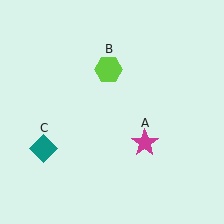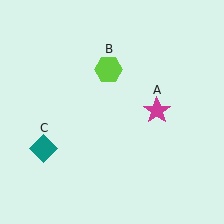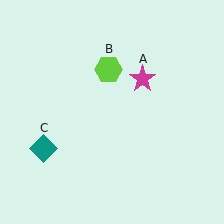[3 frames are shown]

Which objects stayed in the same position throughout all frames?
Lime hexagon (object B) and teal diamond (object C) remained stationary.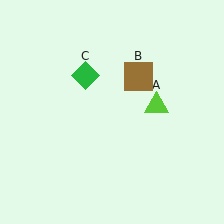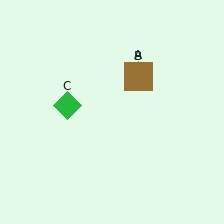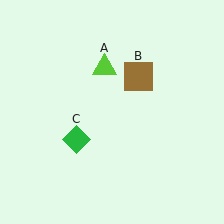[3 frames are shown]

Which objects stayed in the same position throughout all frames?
Brown square (object B) remained stationary.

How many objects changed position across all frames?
2 objects changed position: lime triangle (object A), green diamond (object C).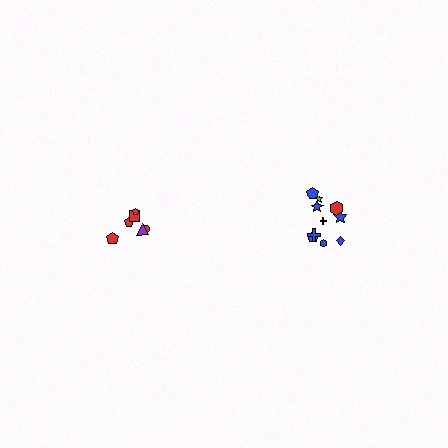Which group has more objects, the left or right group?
The right group.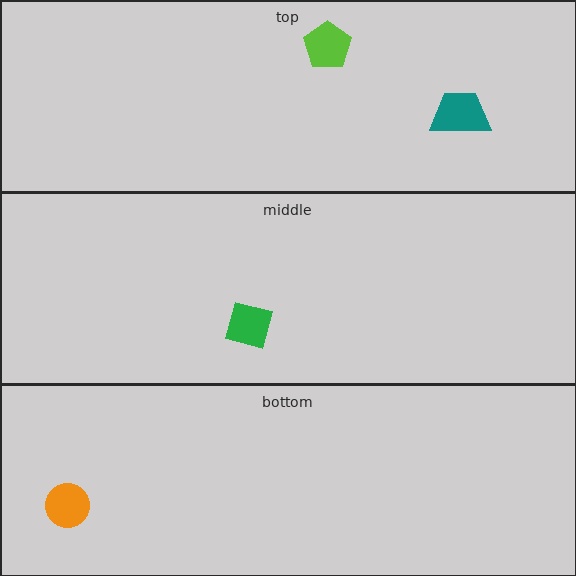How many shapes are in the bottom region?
1.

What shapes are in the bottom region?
The orange circle.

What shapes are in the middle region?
The green square.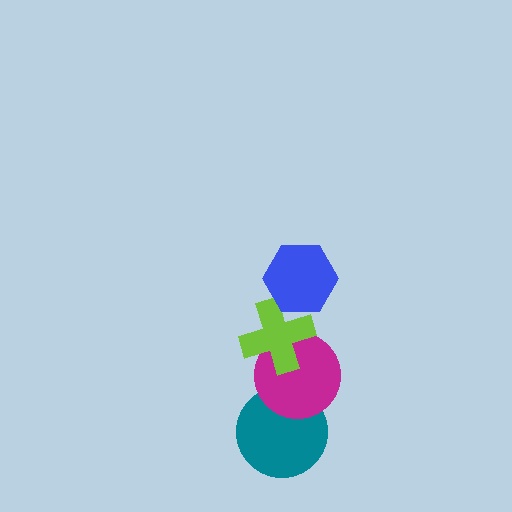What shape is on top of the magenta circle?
The lime cross is on top of the magenta circle.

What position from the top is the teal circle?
The teal circle is 4th from the top.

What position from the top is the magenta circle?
The magenta circle is 3rd from the top.